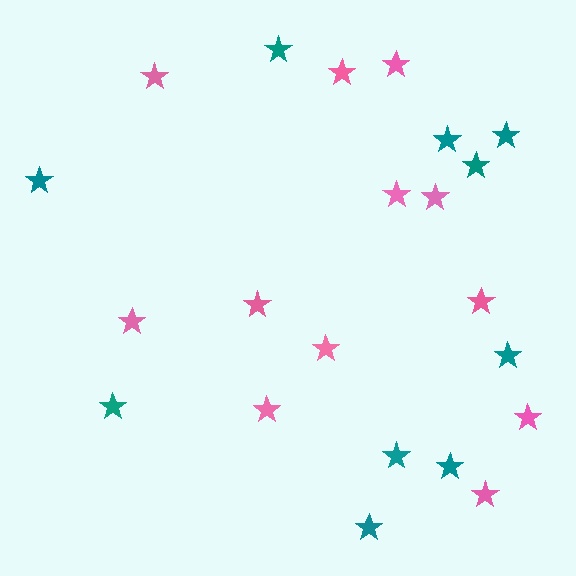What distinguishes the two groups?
There are 2 groups: one group of pink stars (12) and one group of teal stars (10).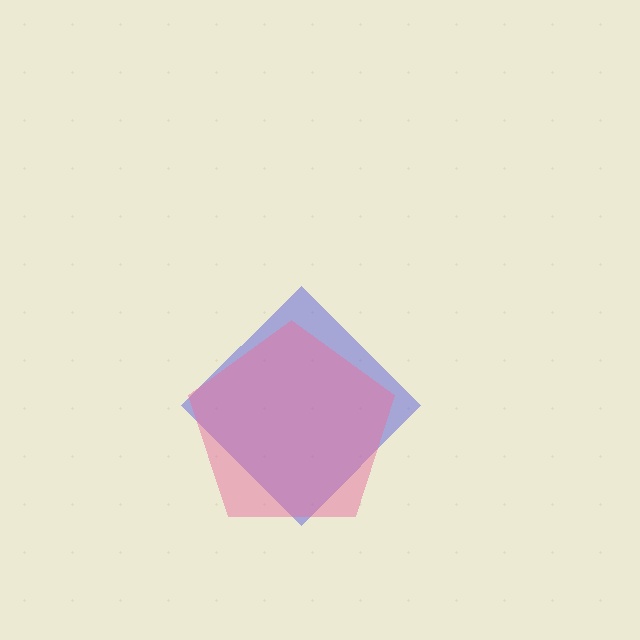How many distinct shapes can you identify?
There are 2 distinct shapes: a blue diamond, a pink pentagon.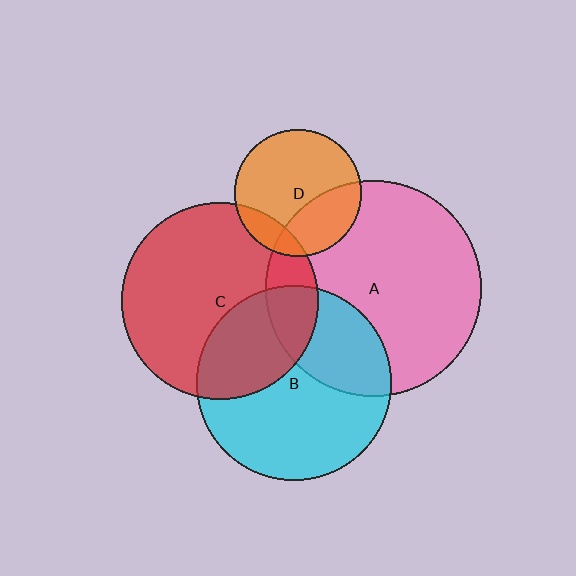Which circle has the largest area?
Circle A (pink).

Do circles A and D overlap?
Yes.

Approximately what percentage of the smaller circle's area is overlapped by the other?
Approximately 30%.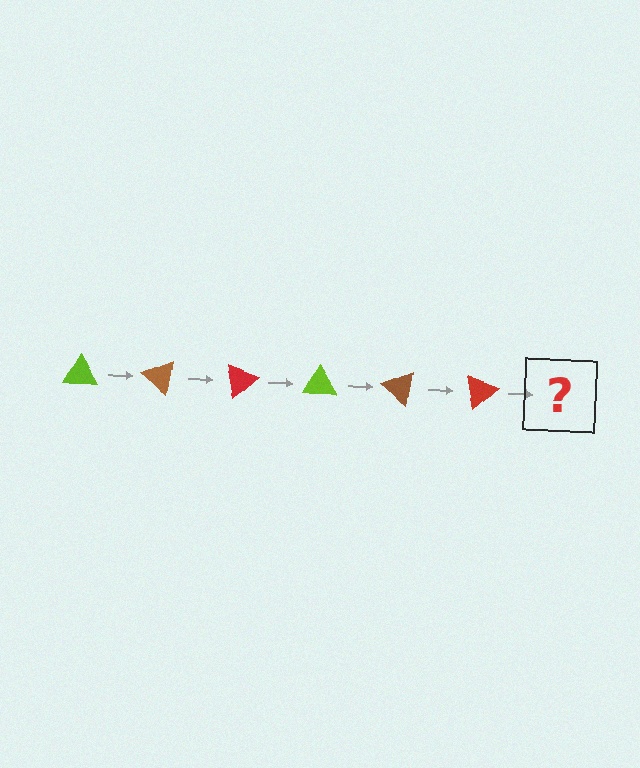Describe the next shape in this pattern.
It should be a lime triangle, rotated 240 degrees from the start.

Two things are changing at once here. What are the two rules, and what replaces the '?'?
The two rules are that it rotates 40 degrees each step and the color cycles through lime, brown, and red. The '?' should be a lime triangle, rotated 240 degrees from the start.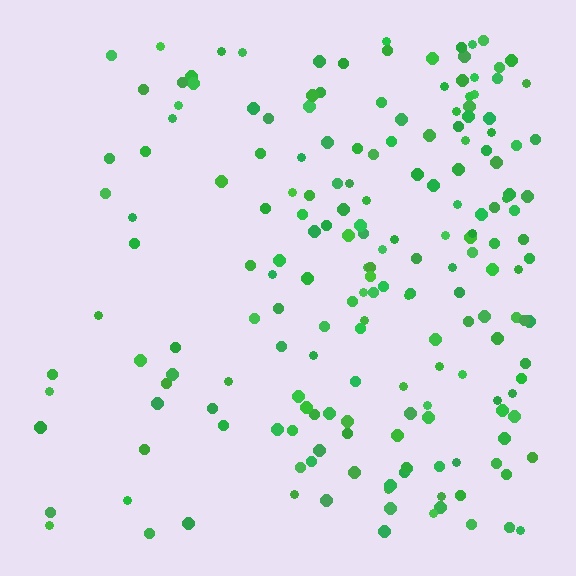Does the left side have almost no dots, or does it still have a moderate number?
Still a moderate number, just noticeably fewer than the right.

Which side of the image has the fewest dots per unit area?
The left.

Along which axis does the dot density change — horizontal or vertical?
Horizontal.